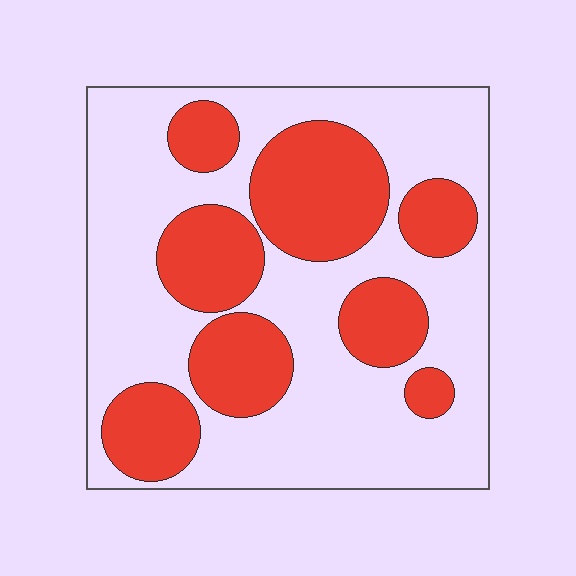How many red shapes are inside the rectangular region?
8.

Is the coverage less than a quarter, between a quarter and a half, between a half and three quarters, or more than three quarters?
Between a quarter and a half.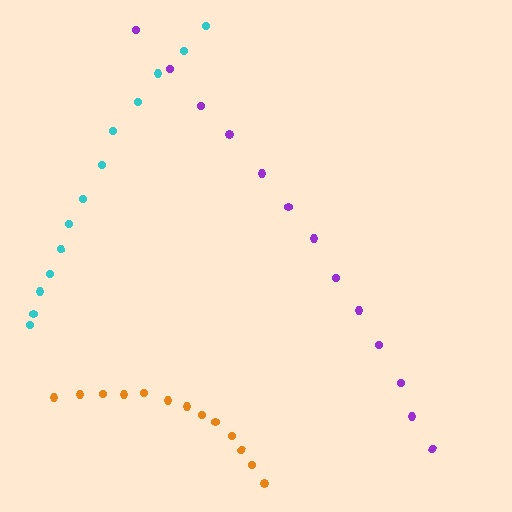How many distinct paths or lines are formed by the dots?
There are 3 distinct paths.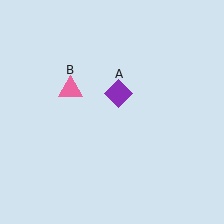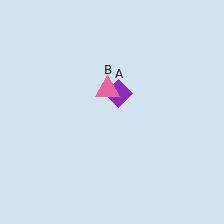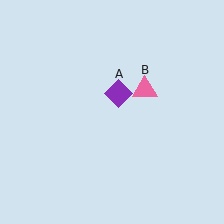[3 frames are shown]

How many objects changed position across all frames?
1 object changed position: pink triangle (object B).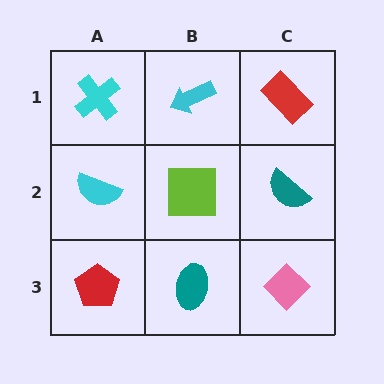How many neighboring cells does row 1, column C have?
2.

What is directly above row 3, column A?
A cyan semicircle.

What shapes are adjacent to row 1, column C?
A teal semicircle (row 2, column C), a cyan arrow (row 1, column B).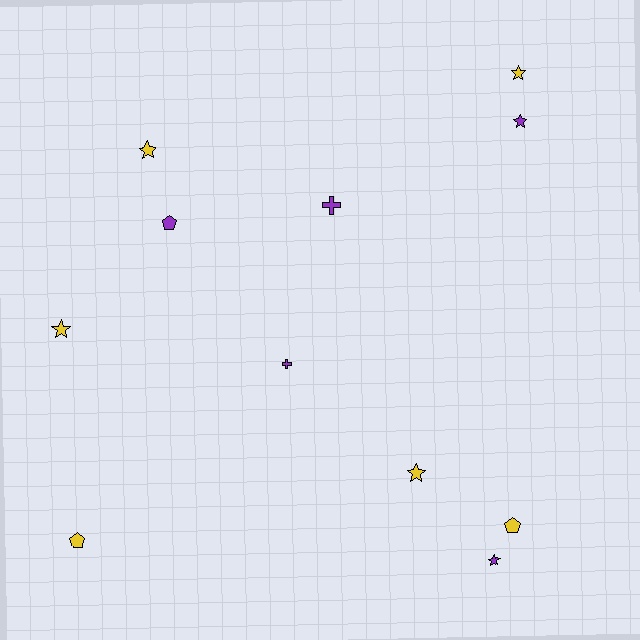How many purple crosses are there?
There are 2 purple crosses.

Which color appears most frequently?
Yellow, with 6 objects.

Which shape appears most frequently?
Star, with 6 objects.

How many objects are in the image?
There are 11 objects.